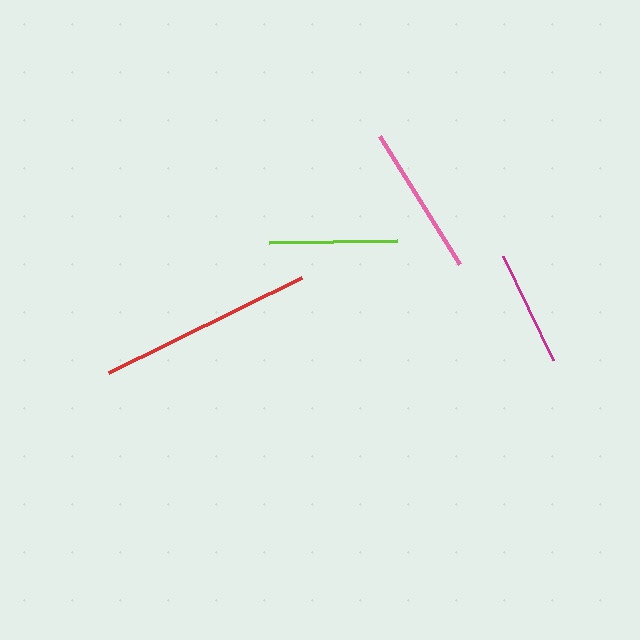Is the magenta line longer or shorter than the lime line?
The lime line is longer than the magenta line.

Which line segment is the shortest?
The magenta line is the shortest at approximately 115 pixels.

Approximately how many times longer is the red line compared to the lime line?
The red line is approximately 1.7 times the length of the lime line.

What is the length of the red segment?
The red segment is approximately 215 pixels long.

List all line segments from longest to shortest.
From longest to shortest: red, pink, lime, magenta.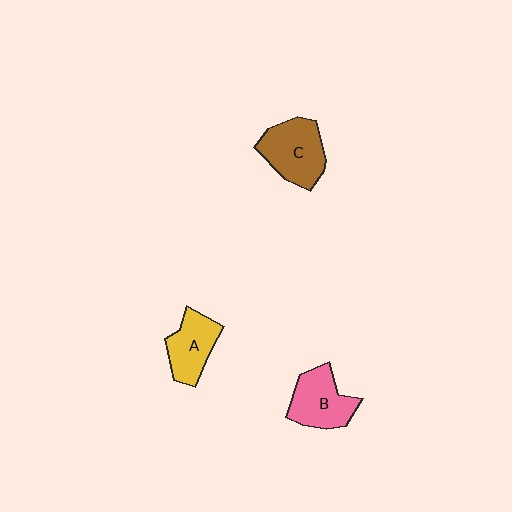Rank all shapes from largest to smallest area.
From largest to smallest: C (brown), B (pink), A (yellow).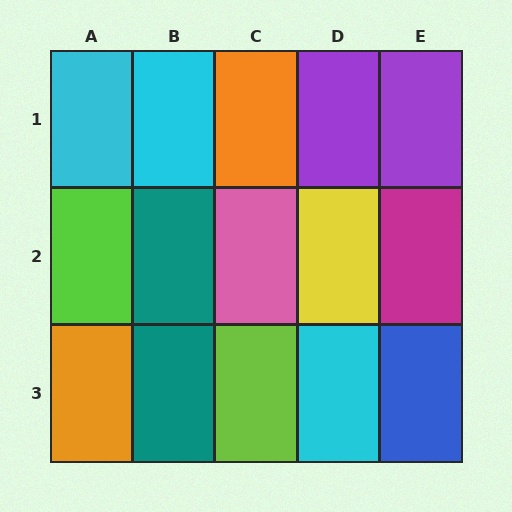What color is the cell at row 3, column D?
Cyan.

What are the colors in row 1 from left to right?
Cyan, cyan, orange, purple, purple.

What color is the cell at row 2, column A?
Lime.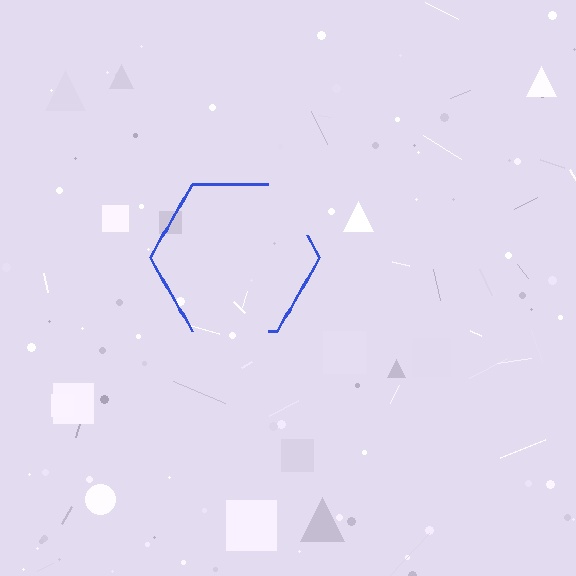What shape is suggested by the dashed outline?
The dashed outline suggests a hexagon.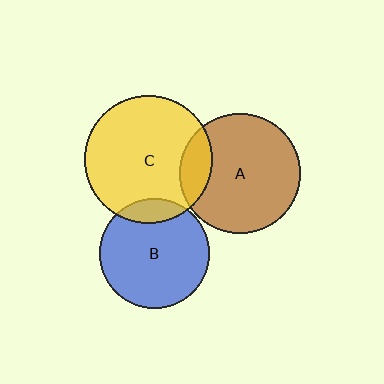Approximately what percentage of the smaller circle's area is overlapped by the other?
Approximately 15%.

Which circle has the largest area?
Circle C (yellow).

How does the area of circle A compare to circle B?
Approximately 1.2 times.